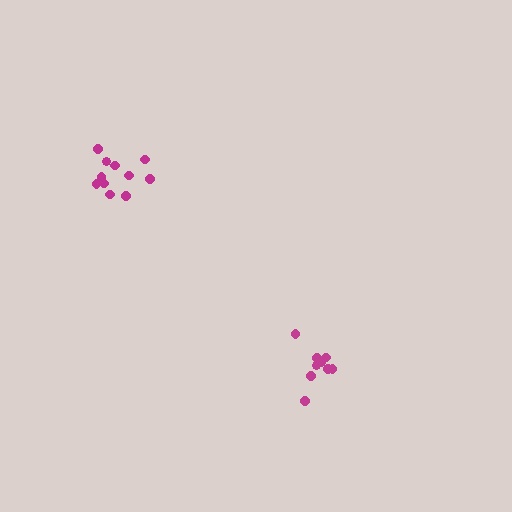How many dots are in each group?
Group 1: 9 dots, Group 2: 11 dots (20 total).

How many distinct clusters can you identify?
There are 2 distinct clusters.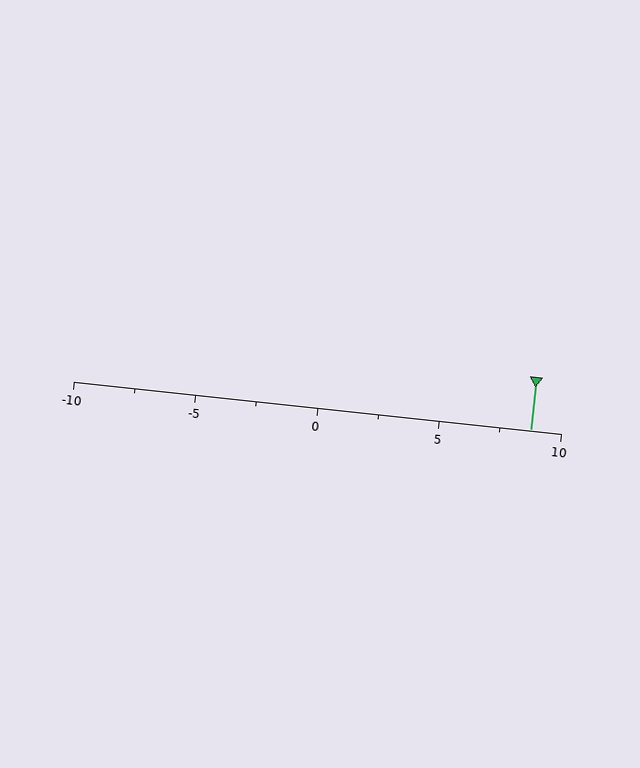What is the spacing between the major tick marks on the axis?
The major ticks are spaced 5 apart.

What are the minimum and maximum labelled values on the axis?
The axis runs from -10 to 10.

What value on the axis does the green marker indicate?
The marker indicates approximately 8.8.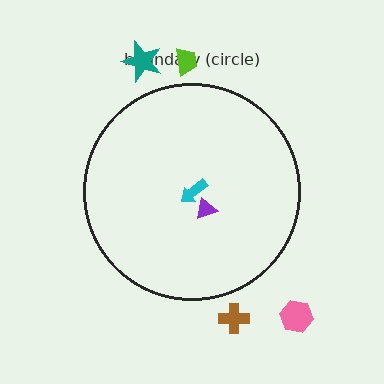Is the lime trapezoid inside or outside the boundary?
Outside.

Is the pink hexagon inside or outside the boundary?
Outside.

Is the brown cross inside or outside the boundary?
Outside.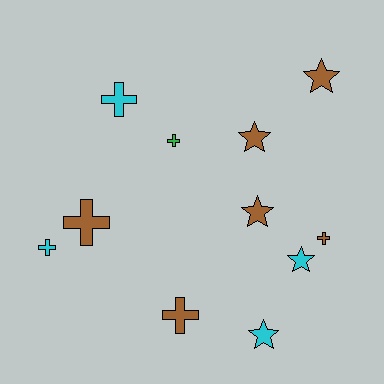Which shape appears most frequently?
Cross, with 6 objects.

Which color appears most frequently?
Brown, with 6 objects.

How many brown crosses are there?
There are 3 brown crosses.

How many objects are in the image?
There are 11 objects.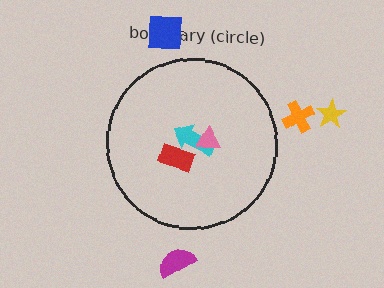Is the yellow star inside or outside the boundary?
Outside.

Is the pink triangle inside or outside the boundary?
Inside.